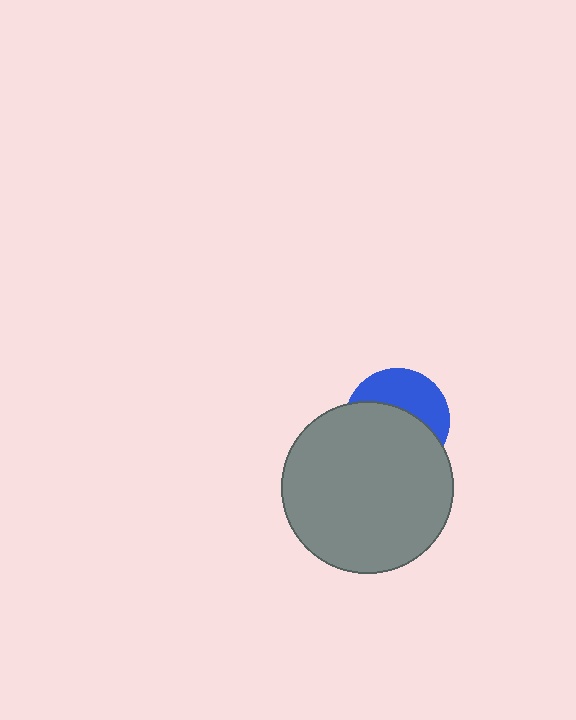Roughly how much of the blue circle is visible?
A small part of it is visible (roughly 41%).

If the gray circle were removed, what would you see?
You would see the complete blue circle.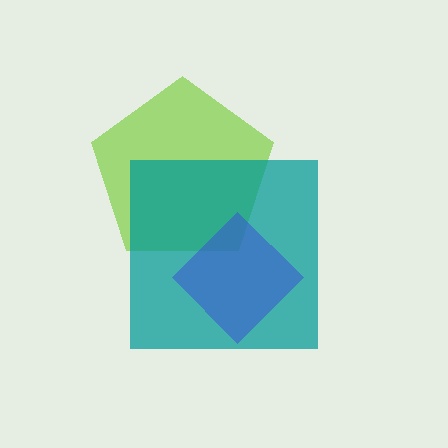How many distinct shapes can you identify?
There are 3 distinct shapes: a lime pentagon, a teal square, a blue diamond.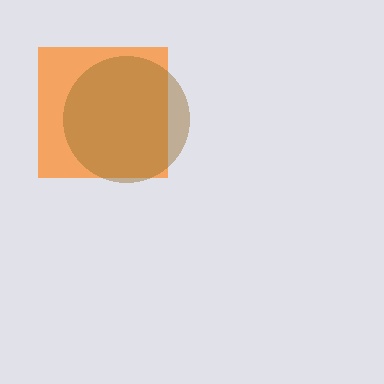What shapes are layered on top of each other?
The layered shapes are: an orange square, a brown circle.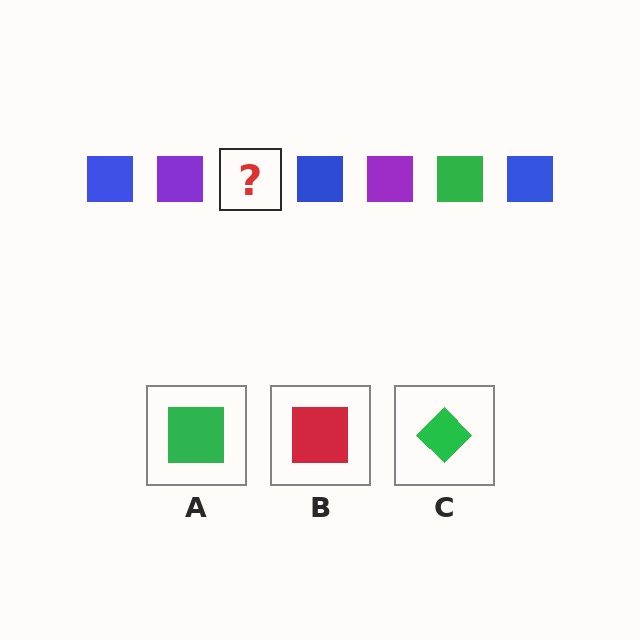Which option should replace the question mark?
Option A.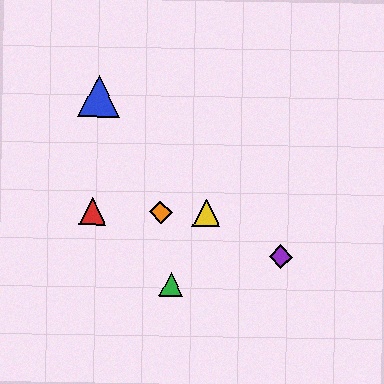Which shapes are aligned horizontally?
The red triangle, the yellow triangle, the orange diamond are aligned horizontally.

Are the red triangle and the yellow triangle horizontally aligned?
Yes, both are at y≈211.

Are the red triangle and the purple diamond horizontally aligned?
No, the red triangle is at y≈211 and the purple diamond is at y≈257.